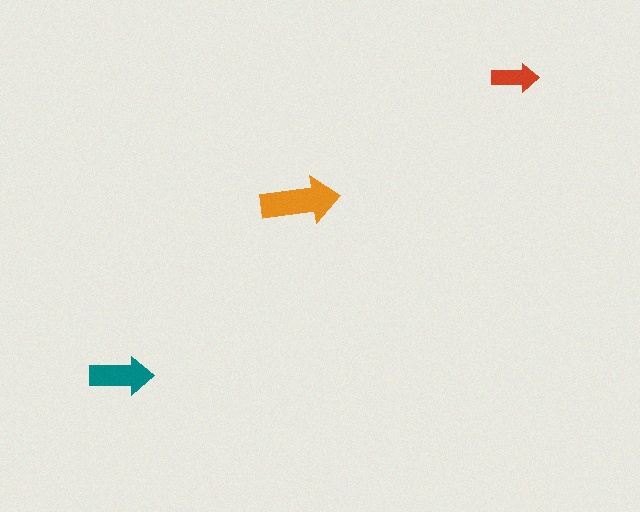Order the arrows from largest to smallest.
the orange one, the teal one, the red one.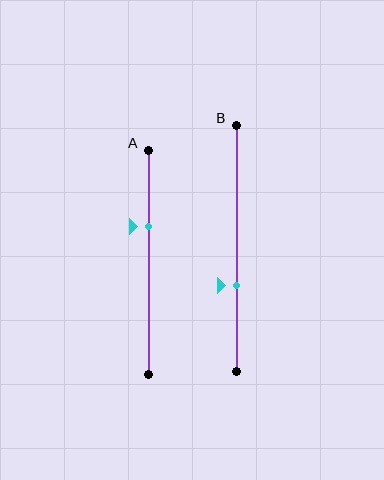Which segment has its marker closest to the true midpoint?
Segment B has its marker closest to the true midpoint.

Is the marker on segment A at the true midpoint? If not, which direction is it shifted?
No, the marker on segment A is shifted upward by about 16% of the segment length.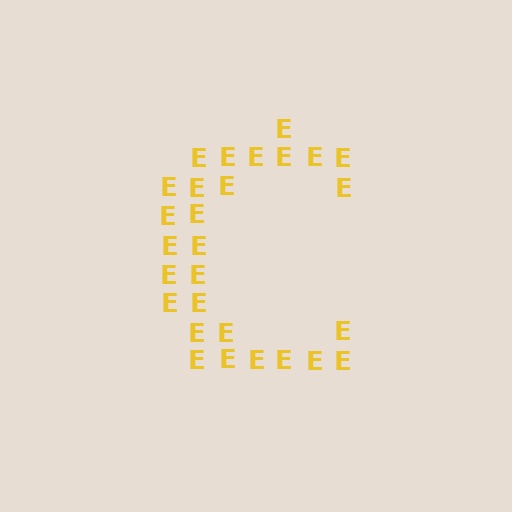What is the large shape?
The large shape is the letter C.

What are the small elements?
The small elements are letter E's.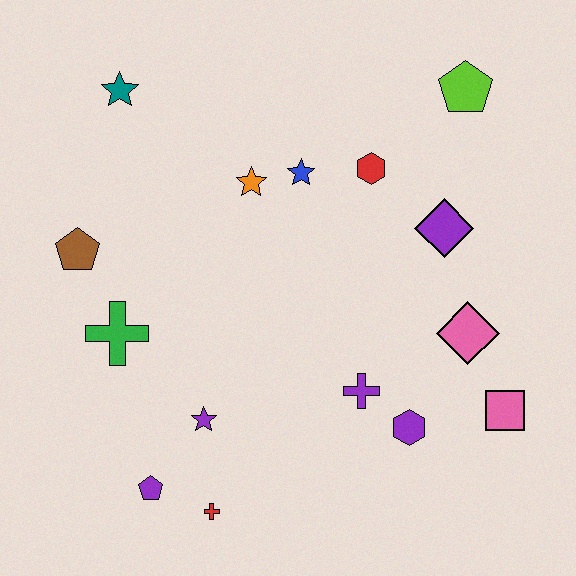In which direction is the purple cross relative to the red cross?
The purple cross is to the right of the red cross.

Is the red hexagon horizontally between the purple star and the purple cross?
No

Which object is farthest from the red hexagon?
The purple pentagon is farthest from the red hexagon.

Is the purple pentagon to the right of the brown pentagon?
Yes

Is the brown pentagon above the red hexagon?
No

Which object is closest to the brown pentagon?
The green cross is closest to the brown pentagon.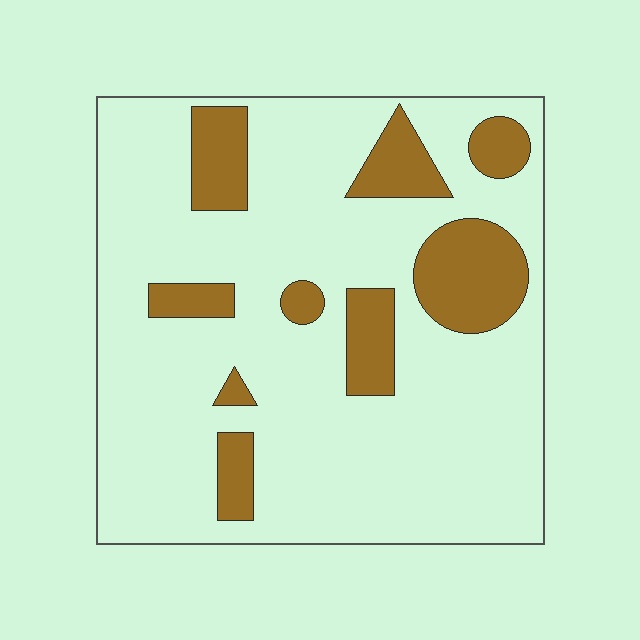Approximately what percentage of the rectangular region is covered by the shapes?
Approximately 20%.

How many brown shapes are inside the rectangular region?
9.